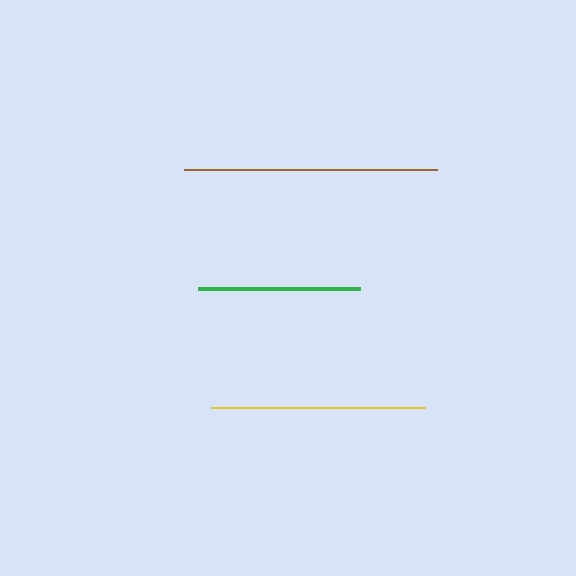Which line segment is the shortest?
The green line is the shortest at approximately 162 pixels.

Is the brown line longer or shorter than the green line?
The brown line is longer than the green line.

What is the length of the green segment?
The green segment is approximately 162 pixels long.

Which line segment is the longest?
The brown line is the longest at approximately 253 pixels.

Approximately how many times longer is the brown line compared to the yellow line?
The brown line is approximately 1.2 times the length of the yellow line.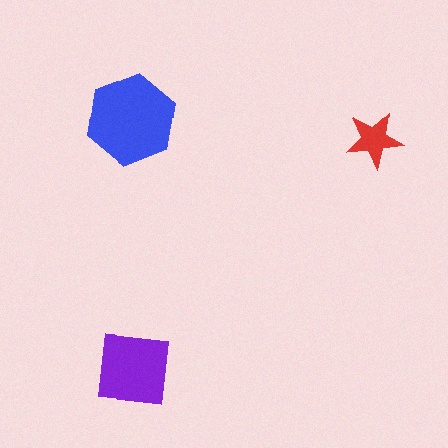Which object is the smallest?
The red star.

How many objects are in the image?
There are 3 objects in the image.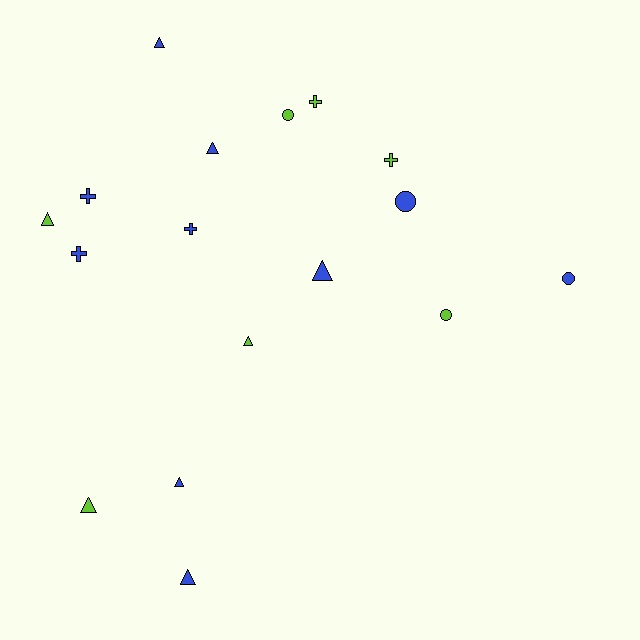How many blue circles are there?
There are 2 blue circles.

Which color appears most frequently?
Blue, with 10 objects.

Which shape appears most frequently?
Triangle, with 8 objects.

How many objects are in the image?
There are 17 objects.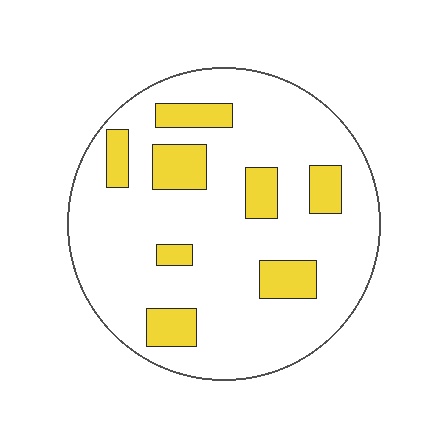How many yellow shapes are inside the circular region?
8.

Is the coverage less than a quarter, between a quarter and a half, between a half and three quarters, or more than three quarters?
Less than a quarter.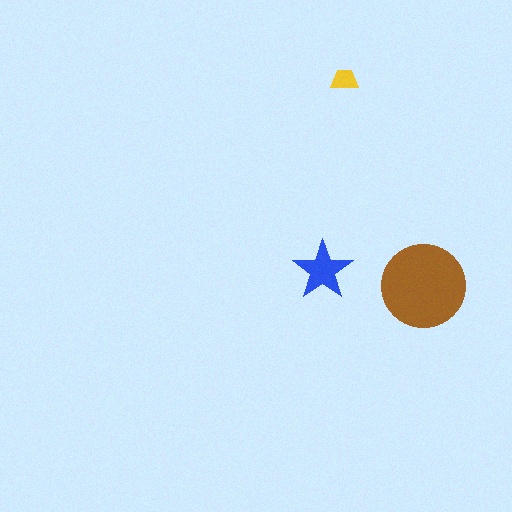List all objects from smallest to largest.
The yellow trapezoid, the blue star, the brown circle.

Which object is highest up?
The yellow trapezoid is topmost.